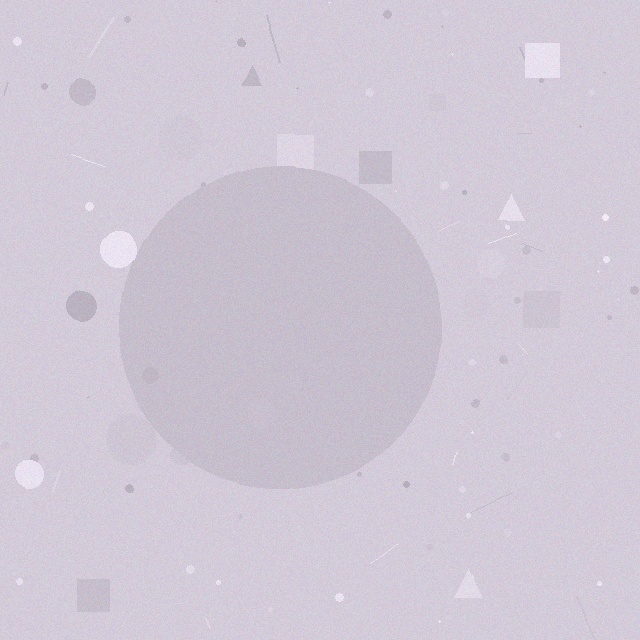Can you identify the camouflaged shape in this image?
The camouflaged shape is a circle.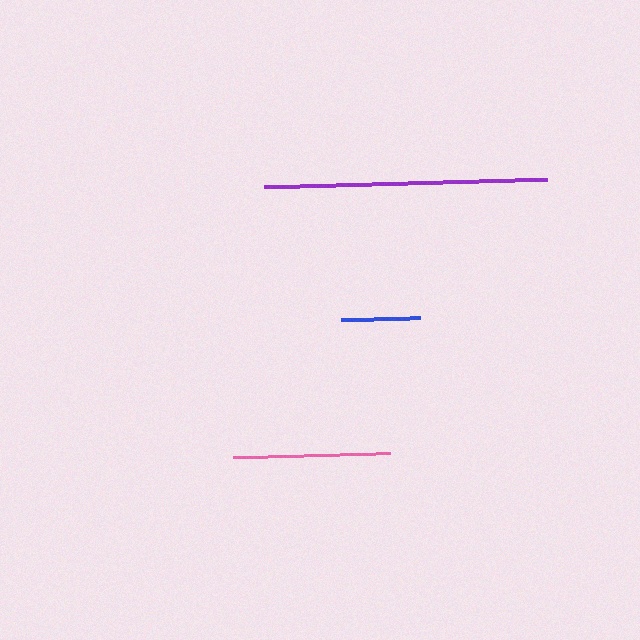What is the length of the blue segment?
The blue segment is approximately 79 pixels long.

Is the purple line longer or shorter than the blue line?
The purple line is longer than the blue line.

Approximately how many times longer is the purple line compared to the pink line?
The purple line is approximately 1.8 times the length of the pink line.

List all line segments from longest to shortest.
From longest to shortest: purple, pink, blue.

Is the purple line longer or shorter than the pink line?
The purple line is longer than the pink line.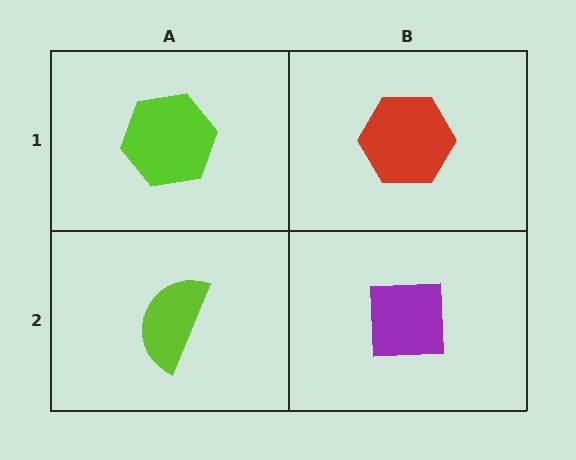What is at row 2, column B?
A purple square.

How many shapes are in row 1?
2 shapes.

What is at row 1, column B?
A red hexagon.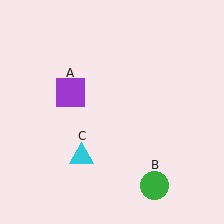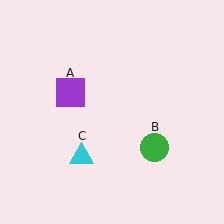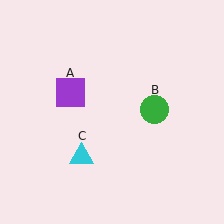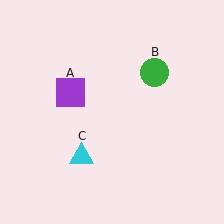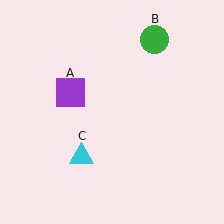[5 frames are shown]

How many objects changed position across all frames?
1 object changed position: green circle (object B).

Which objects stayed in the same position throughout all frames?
Purple square (object A) and cyan triangle (object C) remained stationary.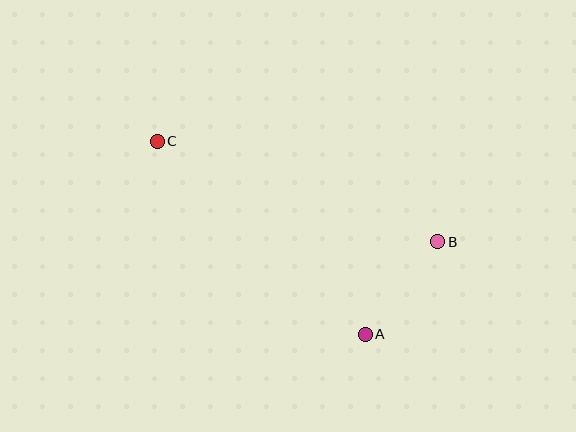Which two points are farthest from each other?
Points B and C are farthest from each other.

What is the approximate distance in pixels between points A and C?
The distance between A and C is approximately 284 pixels.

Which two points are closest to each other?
Points A and B are closest to each other.